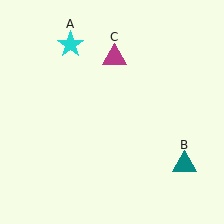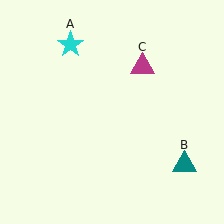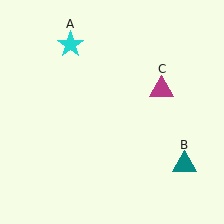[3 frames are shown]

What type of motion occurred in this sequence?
The magenta triangle (object C) rotated clockwise around the center of the scene.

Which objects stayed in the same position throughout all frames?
Cyan star (object A) and teal triangle (object B) remained stationary.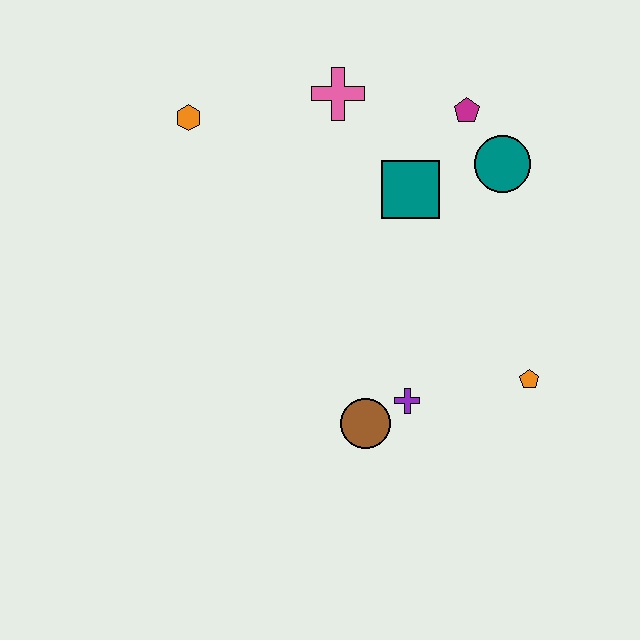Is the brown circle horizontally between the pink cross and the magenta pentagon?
Yes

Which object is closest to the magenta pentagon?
The teal circle is closest to the magenta pentagon.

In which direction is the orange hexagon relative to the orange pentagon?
The orange hexagon is to the left of the orange pentagon.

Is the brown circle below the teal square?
Yes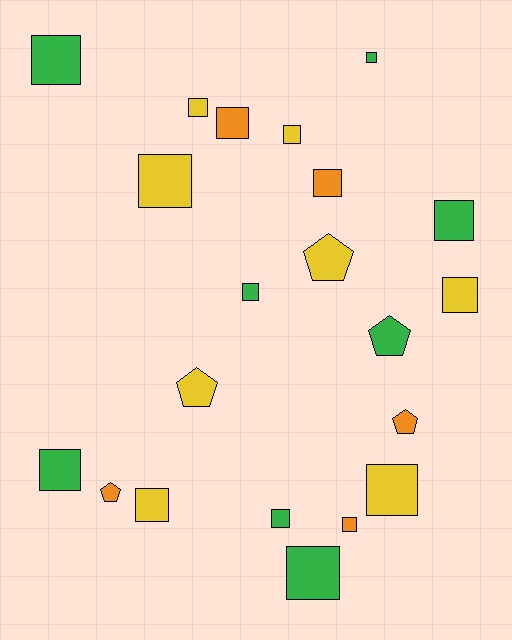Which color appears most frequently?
Yellow, with 8 objects.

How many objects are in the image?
There are 21 objects.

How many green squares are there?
There are 7 green squares.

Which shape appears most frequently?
Square, with 16 objects.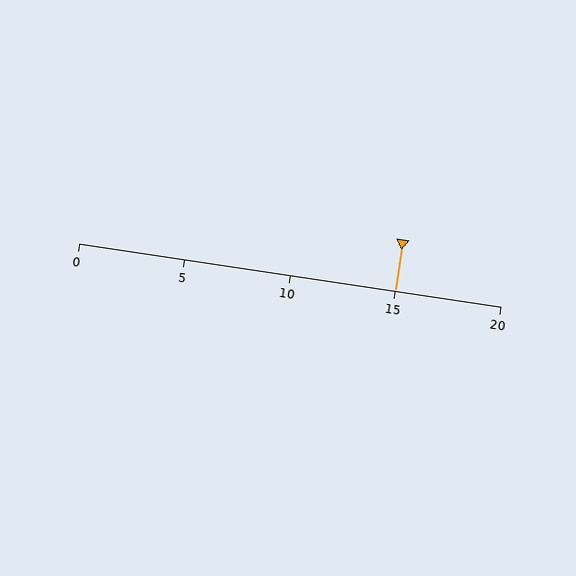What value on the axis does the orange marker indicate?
The marker indicates approximately 15.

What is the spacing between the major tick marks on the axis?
The major ticks are spaced 5 apart.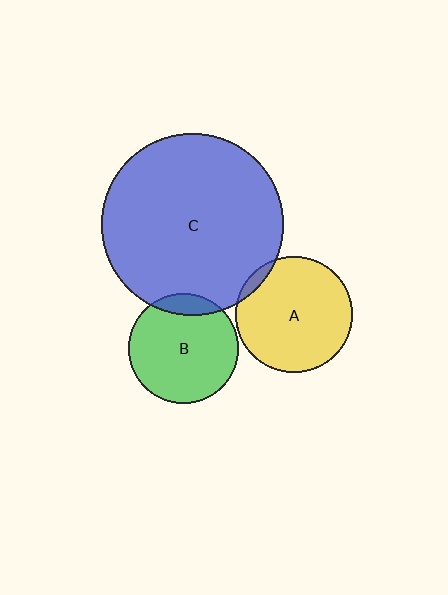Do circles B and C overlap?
Yes.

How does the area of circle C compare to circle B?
Approximately 2.7 times.